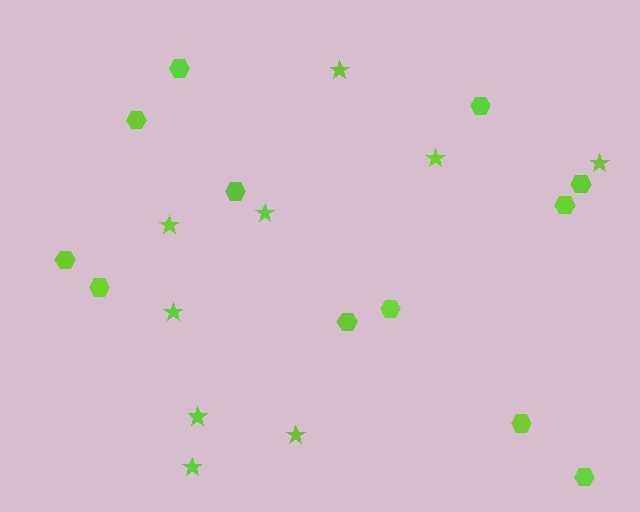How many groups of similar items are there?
There are 2 groups: one group of stars (9) and one group of hexagons (12).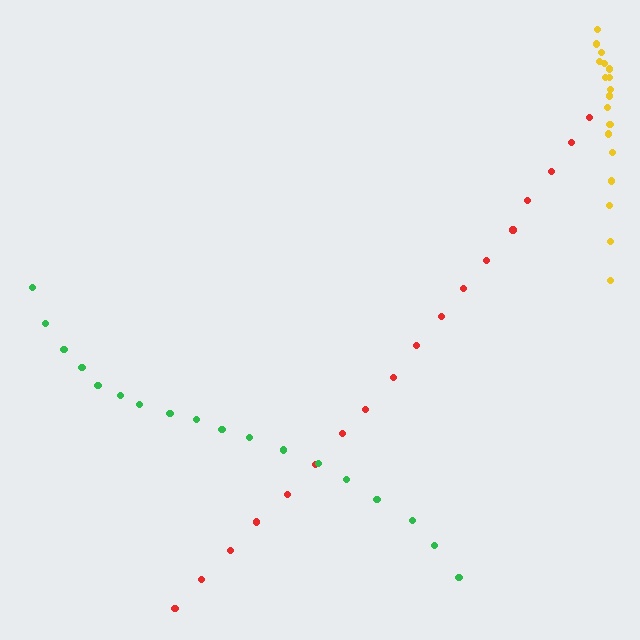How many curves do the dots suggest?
There are 3 distinct paths.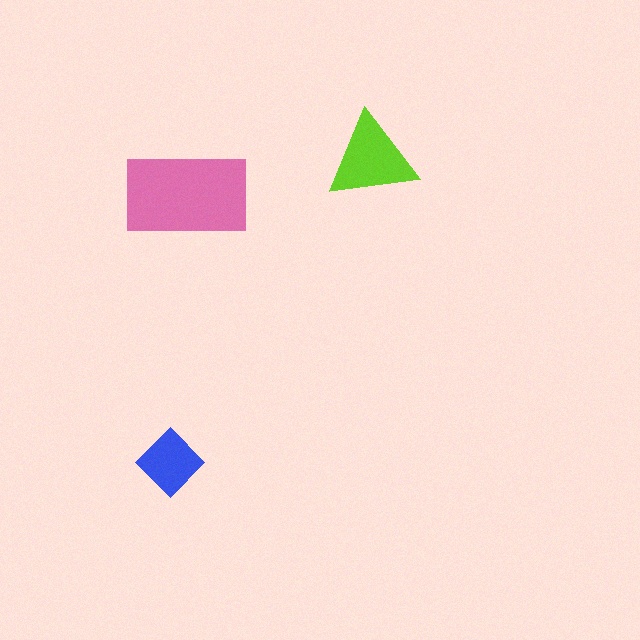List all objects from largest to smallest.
The pink rectangle, the lime triangle, the blue diamond.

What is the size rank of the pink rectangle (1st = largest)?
1st.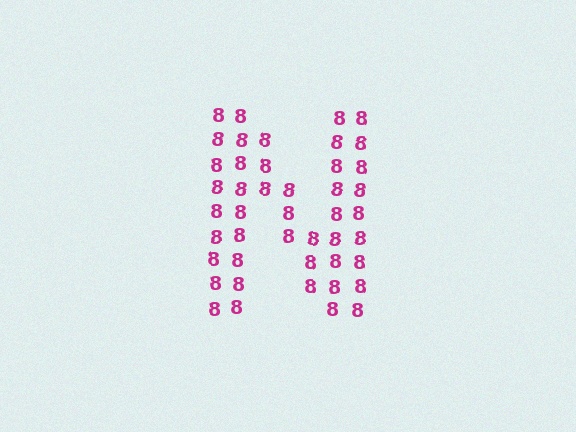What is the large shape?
The large shape is the letter N.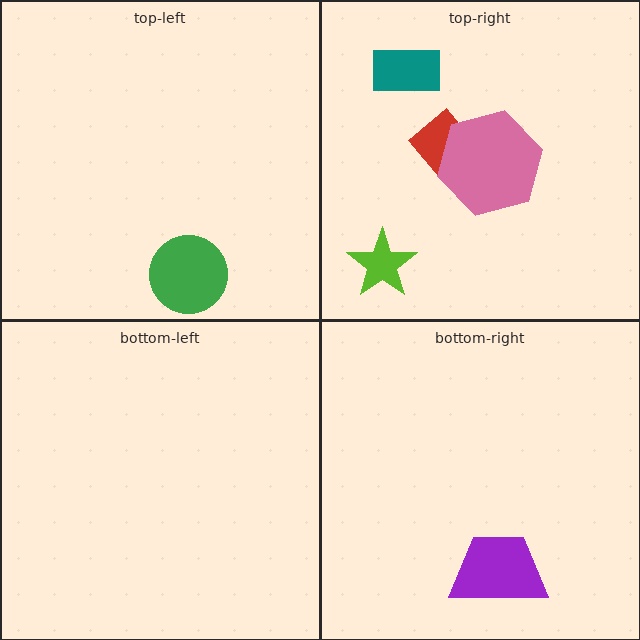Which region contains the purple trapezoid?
The bottom-right region.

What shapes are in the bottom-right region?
The purple trapezoid.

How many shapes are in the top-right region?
4.